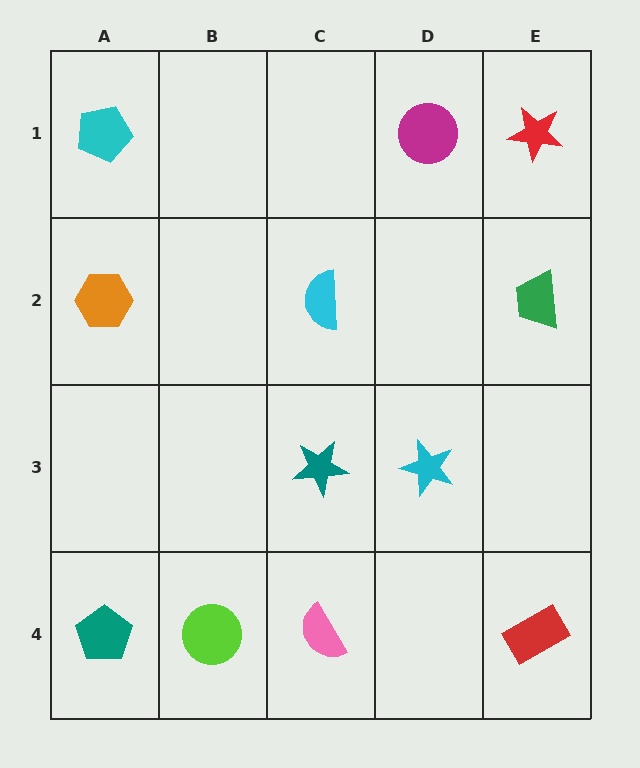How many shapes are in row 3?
2 shapes.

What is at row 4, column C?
A pink semicircle.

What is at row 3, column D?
A cyan star.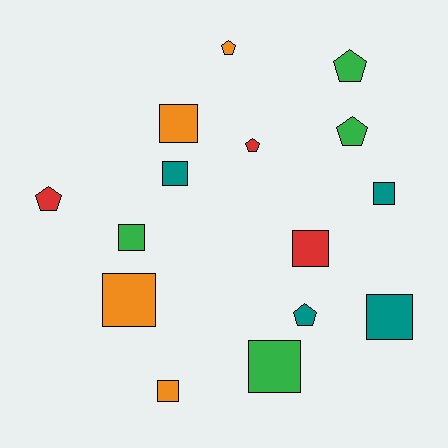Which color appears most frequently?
Orange, with 4 objects.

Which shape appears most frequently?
Square, with 9 objects.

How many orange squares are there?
There are 3 orange squares.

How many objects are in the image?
There are 15 objects.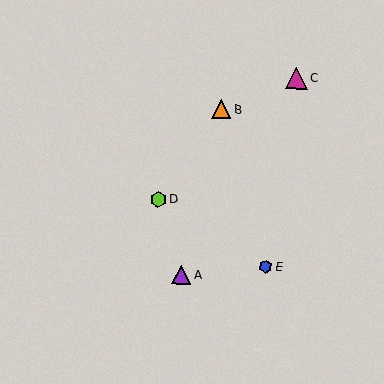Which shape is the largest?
The magenta triangle (labeled C) is the largest.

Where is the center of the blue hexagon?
The center of the blue hexagon is at (266, 266).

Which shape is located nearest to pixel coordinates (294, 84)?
The magenta triangle (labeled C) at (296, 78) is nearest to that location.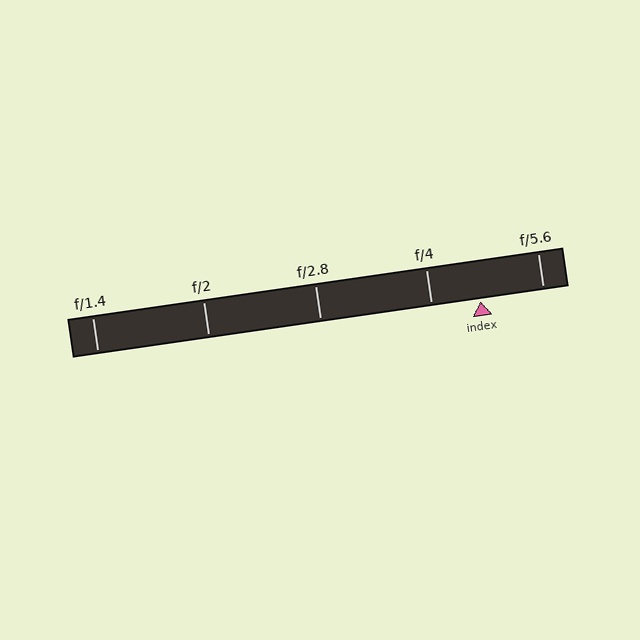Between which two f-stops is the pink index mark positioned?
The index mark is between f/4 and f/5.6.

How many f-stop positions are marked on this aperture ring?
There are 5 f-stop positions marked.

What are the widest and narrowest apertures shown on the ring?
The widest aperture shown is f/1.4 and the narrowest is f/5.6.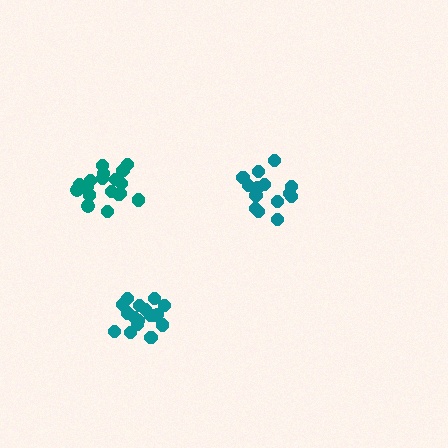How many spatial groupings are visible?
There are 3 spatial groupings.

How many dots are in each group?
Group 1: 14 dots, Group 2: 17 dots, Group 3: 20 dots (51 total).